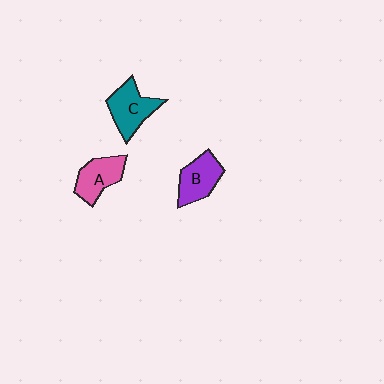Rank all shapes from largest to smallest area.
From largest to smallest: C (teal), B (purple), A (pink).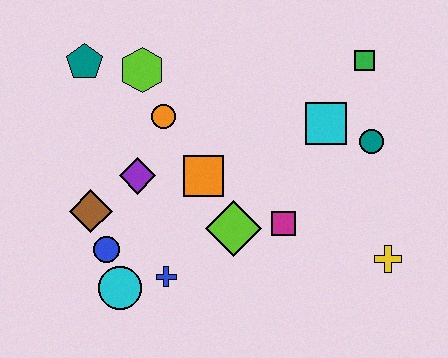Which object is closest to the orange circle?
The lime hexagon is closest to the orange circle.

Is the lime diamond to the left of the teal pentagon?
No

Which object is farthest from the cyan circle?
The green square is farthest from the cyan circle.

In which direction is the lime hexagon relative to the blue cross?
The lime hexagon is above the blue cross.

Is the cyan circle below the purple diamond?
Yes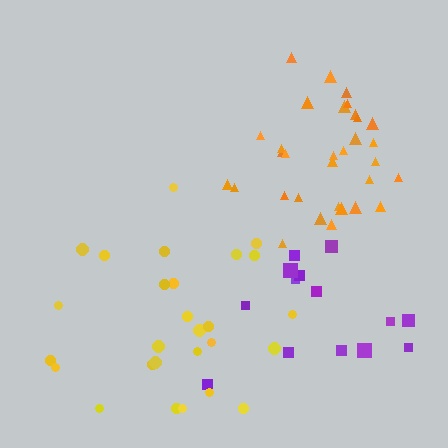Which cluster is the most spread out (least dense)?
Purple.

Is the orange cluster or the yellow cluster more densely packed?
Orange.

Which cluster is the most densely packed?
Orange.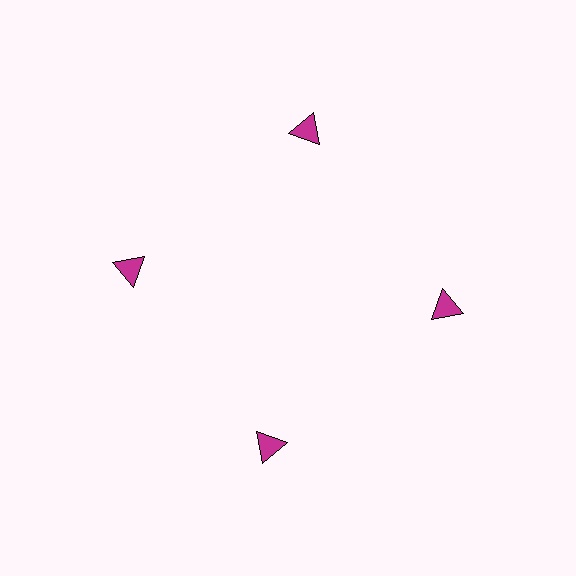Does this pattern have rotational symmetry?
Yes, this pattern has 4-fold rotational symmetry. It looks the same after rotating 90 degrees around the center.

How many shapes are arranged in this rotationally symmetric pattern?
There are 4 shapes, arranged in 4 groups of 1.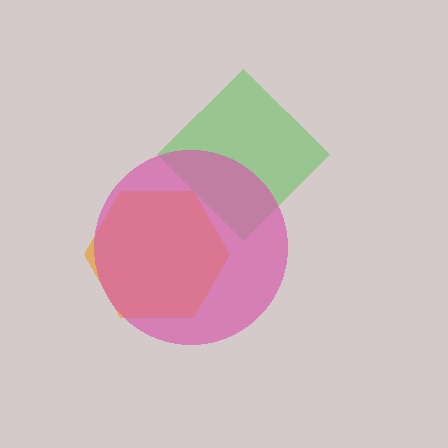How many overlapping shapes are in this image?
There are 3 overlapping shapes in the image.